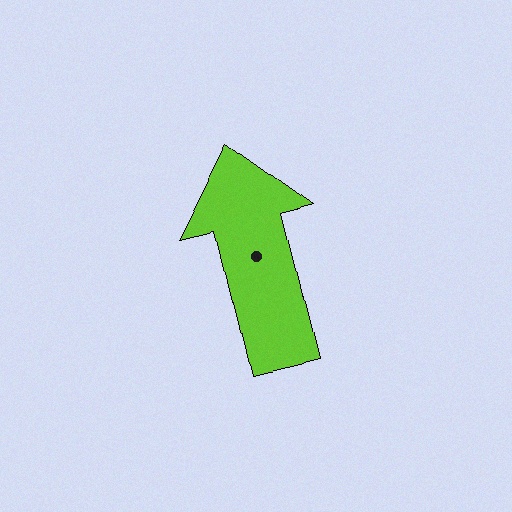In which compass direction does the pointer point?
North.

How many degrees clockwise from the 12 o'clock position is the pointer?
Approximately 346 degrees.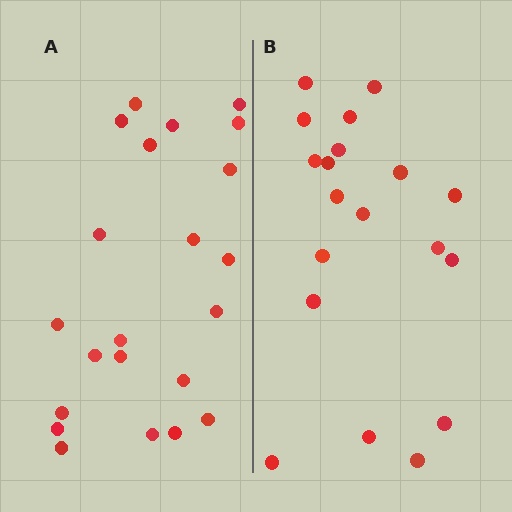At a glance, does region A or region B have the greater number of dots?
Region A (the left region) has more dots.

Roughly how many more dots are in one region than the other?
Region A has just a few more — roughly 2 or 3 more dots than region B.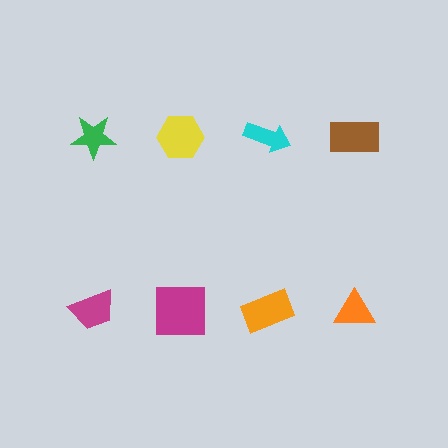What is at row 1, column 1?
A green star.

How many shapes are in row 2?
4 shapes.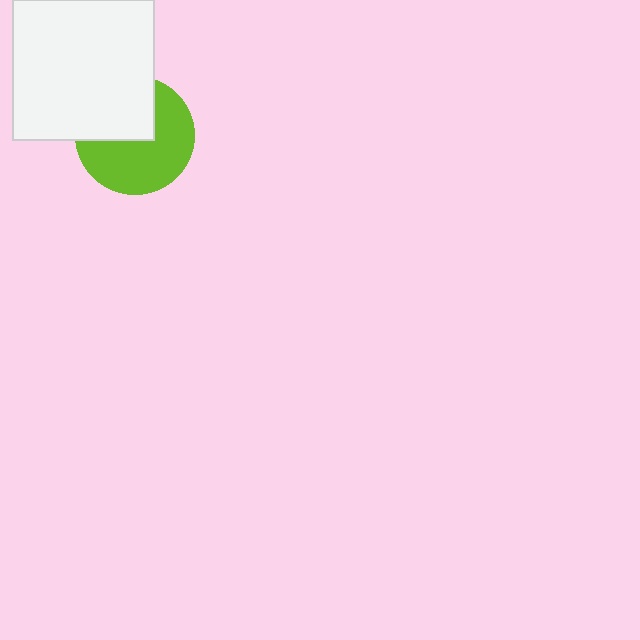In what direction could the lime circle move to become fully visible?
The lime circle could move toward the lower-right. That would shift it out from behind the white square entirely.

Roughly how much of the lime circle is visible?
About half of it is visible (roughly 60%).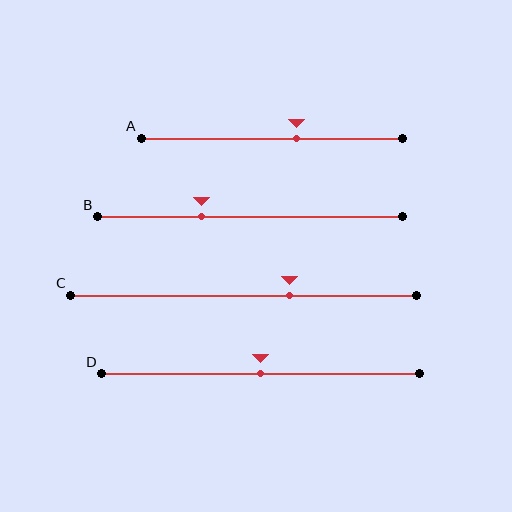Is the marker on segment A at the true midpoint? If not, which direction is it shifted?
No, the marker on segment A is shifted to the right by about 10% of the segment length.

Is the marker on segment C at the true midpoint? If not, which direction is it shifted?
No, the marker on segment C is shifted to the right by about 13% of the segment length.